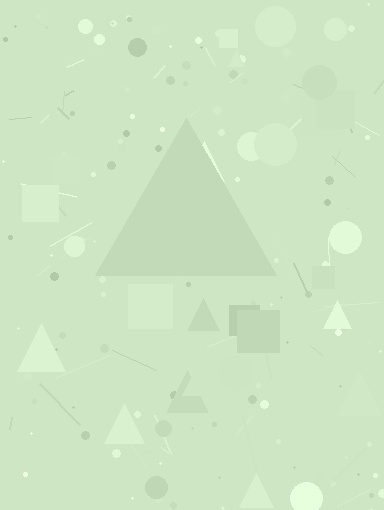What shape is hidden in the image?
A triangle is hidden in the image.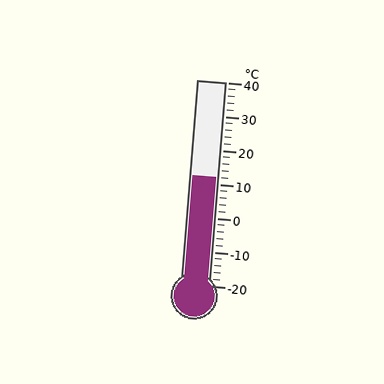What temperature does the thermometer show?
The thermometer shows approximately 12°C.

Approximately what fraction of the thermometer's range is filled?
The thermometer is filled to approximately 55% of its range.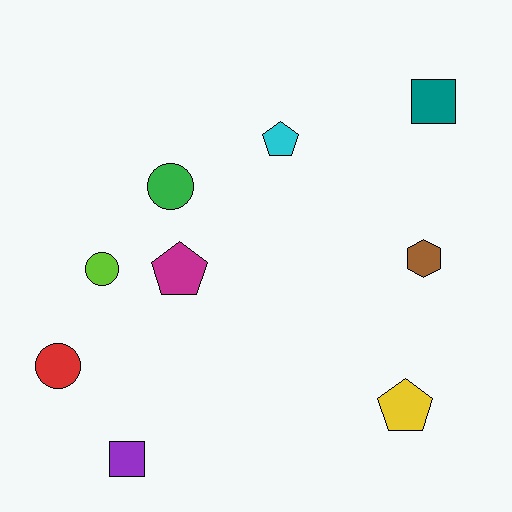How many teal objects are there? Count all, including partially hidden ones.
There is 1 teal object.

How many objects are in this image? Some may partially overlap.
There are 9 objects.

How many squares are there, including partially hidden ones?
There are 2 squares.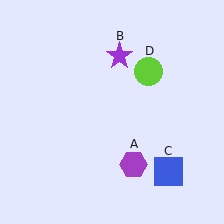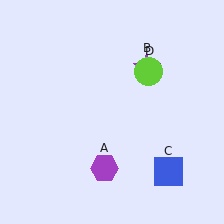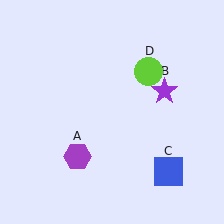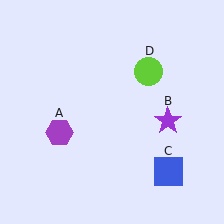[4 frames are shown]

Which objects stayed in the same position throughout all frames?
Blue square (object C) and lime circle (object D) remained stationary.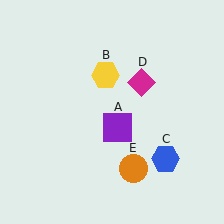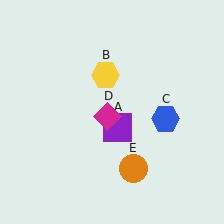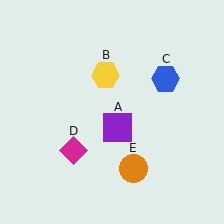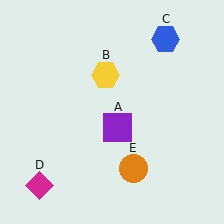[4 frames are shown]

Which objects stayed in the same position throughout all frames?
Purple square (object A) and yellow hexagon (object B) and orange circle (object E) remained stationary.